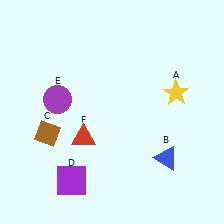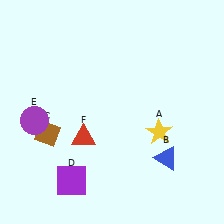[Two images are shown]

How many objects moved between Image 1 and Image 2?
2 objects moved between the two images.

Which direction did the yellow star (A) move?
The yellow star (A) moved down.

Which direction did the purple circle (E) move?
The purple circle (E) moved left.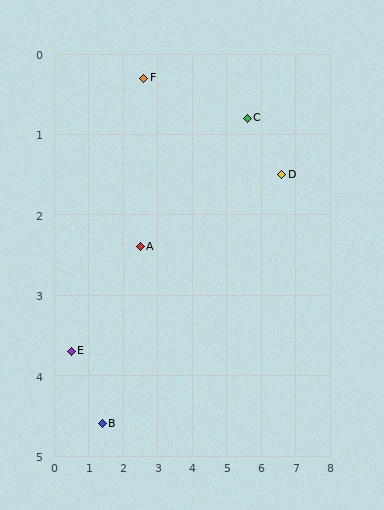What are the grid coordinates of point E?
Point E is at approximately (0.5, 3.7).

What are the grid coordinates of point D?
Point D is at approximately (6.6, 1.5).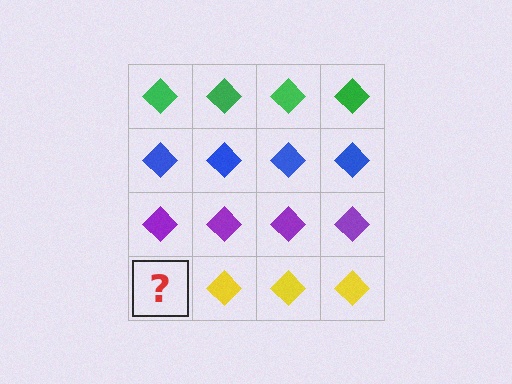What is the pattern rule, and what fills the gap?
The rule is that each row has a consistent color. The gap should be filled with a yellow diamond.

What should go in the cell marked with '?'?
The missing cell should contain a yellow diamond.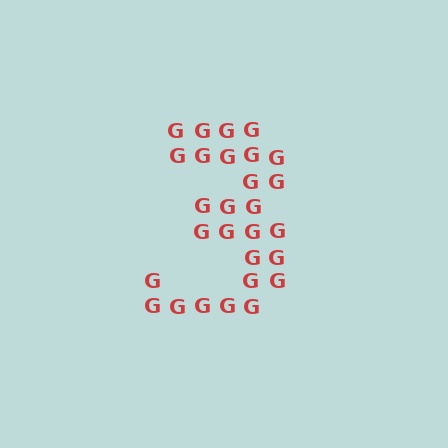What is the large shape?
The large shape is the digit 3.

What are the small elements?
The small elements are letter G's.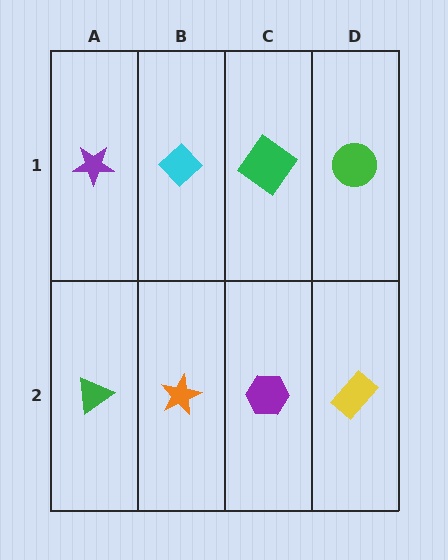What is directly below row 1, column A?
A green triangle.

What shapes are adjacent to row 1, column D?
A yellow rectangle (row 2, column D), a green diamond (row 1, column C).